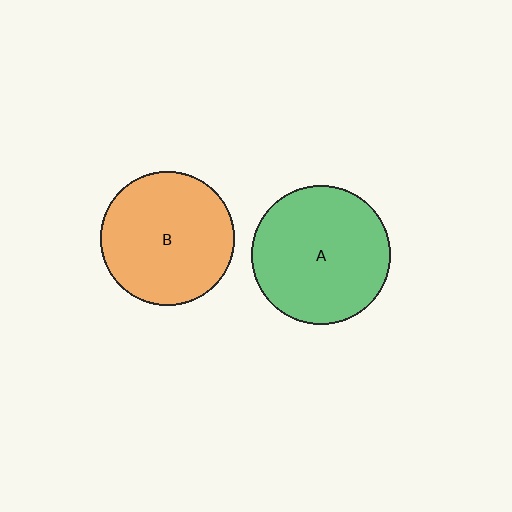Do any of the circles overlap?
No, none of the circles overlap.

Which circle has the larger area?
Circle A (green).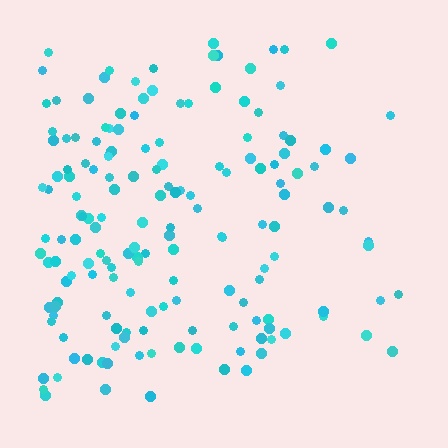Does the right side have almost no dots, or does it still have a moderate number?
Still a moderate number, just noticeably fewer than the left.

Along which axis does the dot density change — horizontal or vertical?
Horizontal.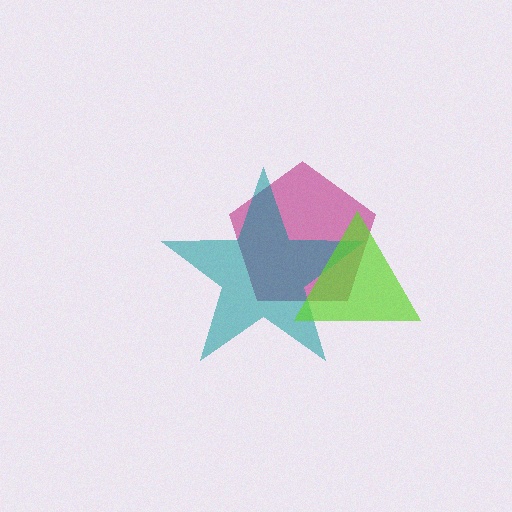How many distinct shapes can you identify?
There are 3 distinct shapes: a magenta pentagon, a teal star, a lime triangle.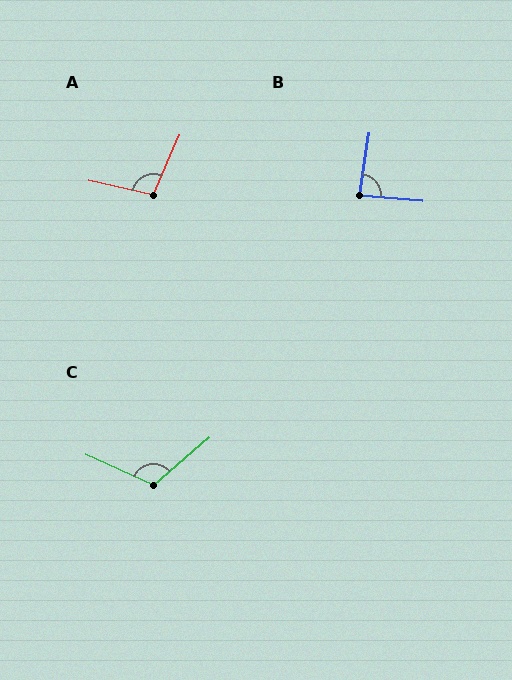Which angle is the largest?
C, at approximately 115 degrees.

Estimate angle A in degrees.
Approximately 101 degrees.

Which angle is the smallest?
B, at approximately 86 degrees.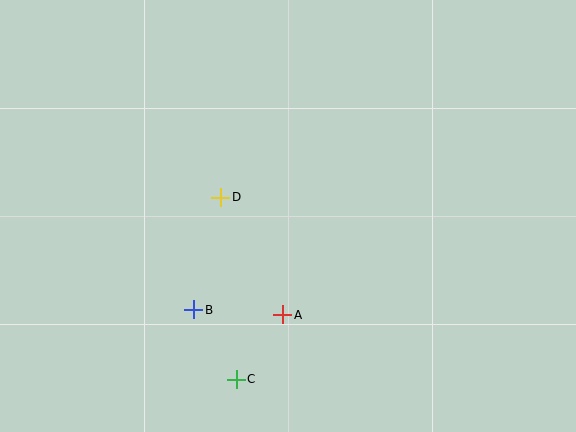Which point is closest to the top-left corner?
Point D is closest to the top-left corner.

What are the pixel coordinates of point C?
Point C is at (236, 379).